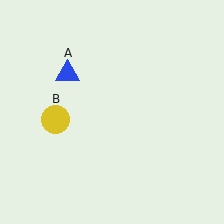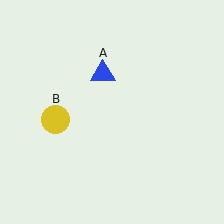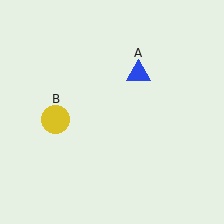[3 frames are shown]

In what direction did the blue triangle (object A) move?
The blue triangle (object A) moved right.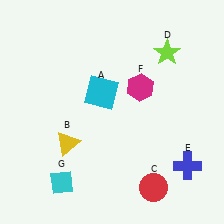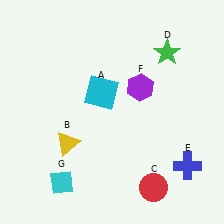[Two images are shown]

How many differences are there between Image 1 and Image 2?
There are 2 differences between the two images.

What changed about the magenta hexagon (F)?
In Image 1, F is magenta. In Image 2, it changed to purple.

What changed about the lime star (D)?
In Image 1, D is lime. In Image 2, it changed to green.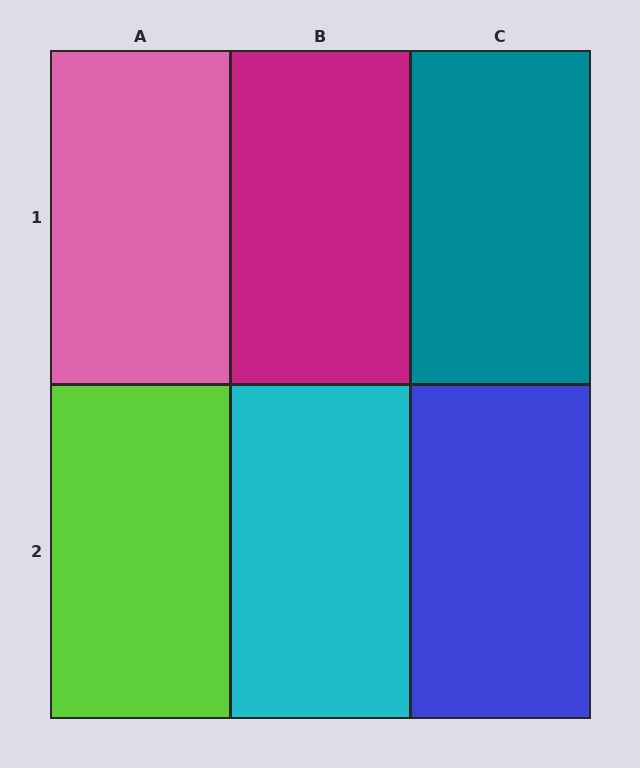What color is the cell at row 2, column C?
Blue.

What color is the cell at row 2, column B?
Cyan.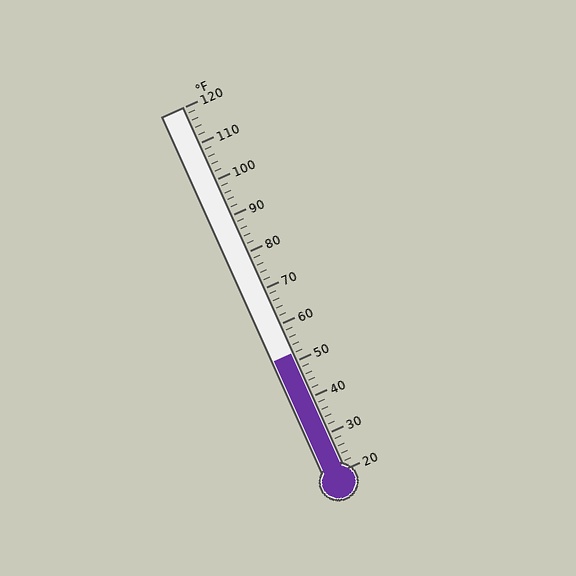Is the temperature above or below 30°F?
The temperature is above 30°F.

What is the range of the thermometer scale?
The thermometer scale ranges from 20°F to 120°F.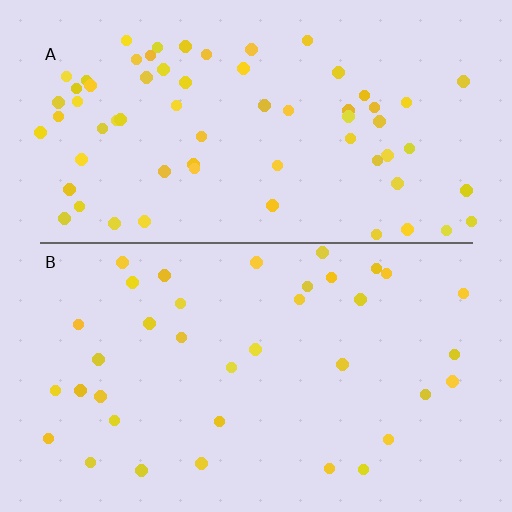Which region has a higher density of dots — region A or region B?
A (the top).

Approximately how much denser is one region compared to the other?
Approximately 1.8× — region A over region B.